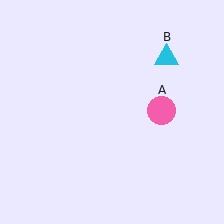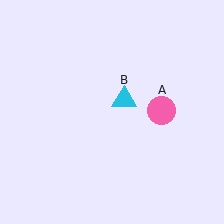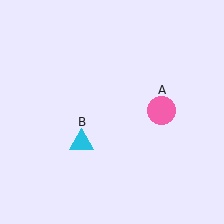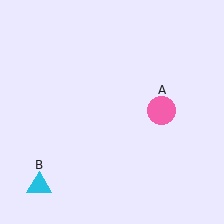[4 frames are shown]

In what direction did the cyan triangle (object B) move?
The cyan triangle (object B) moved down and to the left.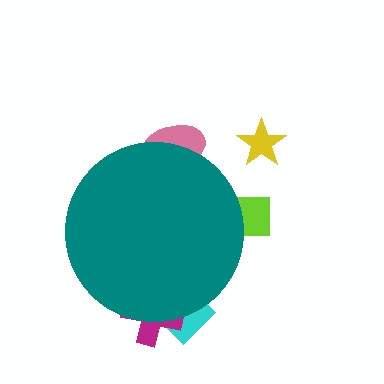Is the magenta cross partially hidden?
Yes, the magenta cross is partially hidden behind the teal circle.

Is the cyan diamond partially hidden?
Yes, the cyan diamond is partially hidden behind the teal circle.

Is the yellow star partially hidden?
No, the yellow star is fully visible.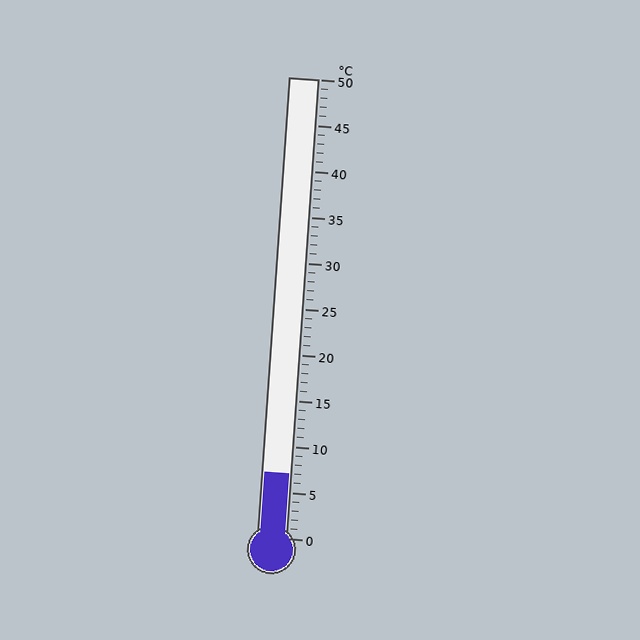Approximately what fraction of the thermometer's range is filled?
The thermometer is filled to approximately 15% of its range.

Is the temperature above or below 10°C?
The temperature is below 10°C.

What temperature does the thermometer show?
The thermometer shows approximately 7°C.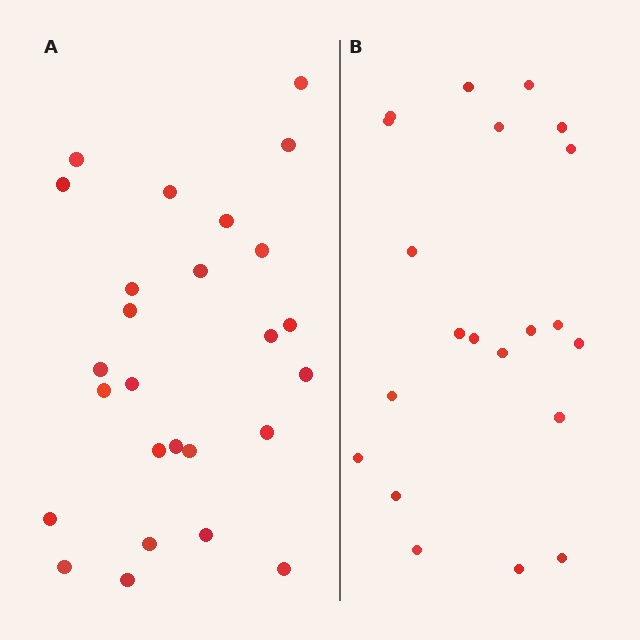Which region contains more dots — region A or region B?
Region A (the left region) has more dots.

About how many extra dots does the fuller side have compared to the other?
Region A has about 5 more dots than region B.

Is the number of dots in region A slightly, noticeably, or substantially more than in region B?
Region A has only slightly more — the two regions are fairly close. The ratio is roughly 1.2 to 1.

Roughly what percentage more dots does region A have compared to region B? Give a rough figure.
About 25% more.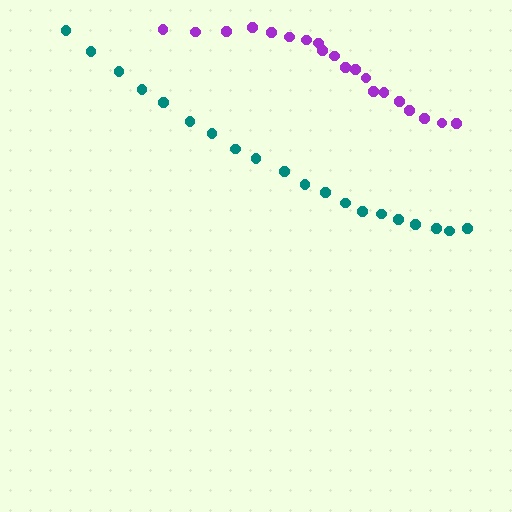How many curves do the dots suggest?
There are 2 distinct paths.